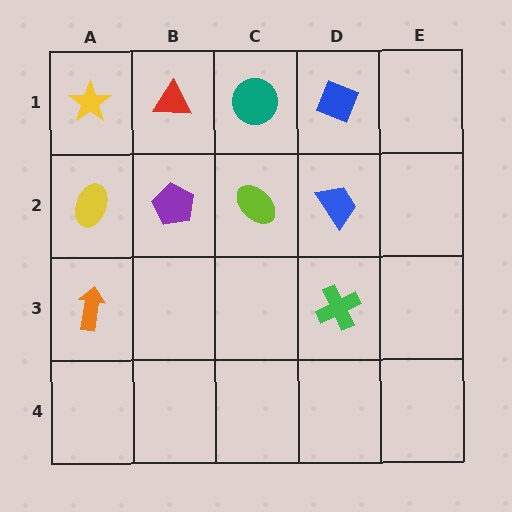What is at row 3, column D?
A green cross.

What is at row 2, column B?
A purple pentagon.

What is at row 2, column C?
A lime ellipse.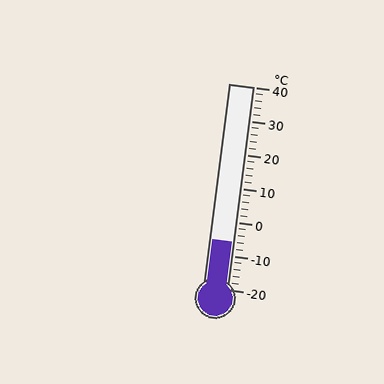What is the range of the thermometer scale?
The thermometer scale ranges from -20°C to 40°C.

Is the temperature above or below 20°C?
The temperature is below 20°C.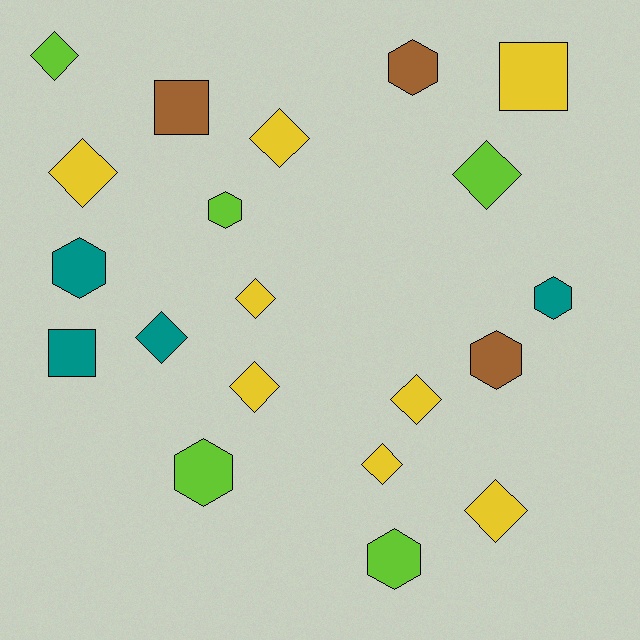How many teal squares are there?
There is 1 teal square.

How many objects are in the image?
There are 20 objects.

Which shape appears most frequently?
Diamond, with 10 objects.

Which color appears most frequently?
Yellow, with 8 objects.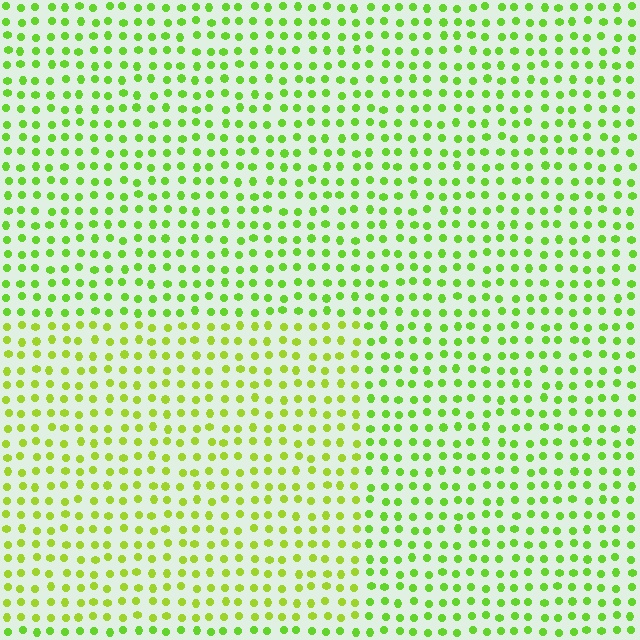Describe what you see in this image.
The image is filled with small lime elements in a uniform arrangement. A rectangle-shaped region is visible where the elements are tinted to a slightly different hue, forming a subtle color boundary.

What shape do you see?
I see a rectangle.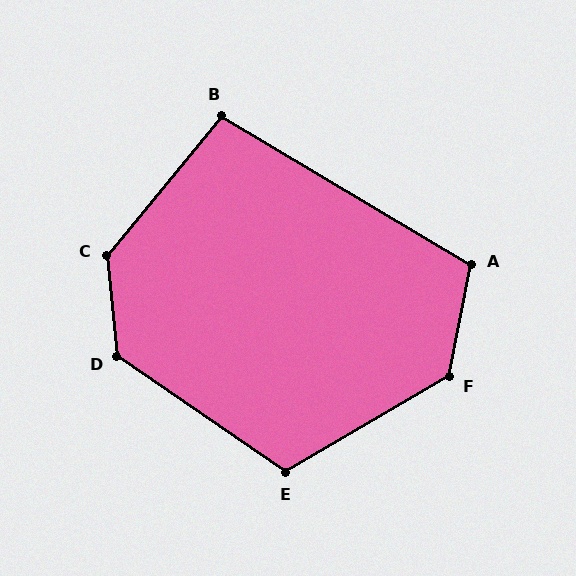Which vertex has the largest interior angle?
C, at approximately 135 degrees.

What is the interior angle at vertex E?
Approximately 115 degrees (obtuse).